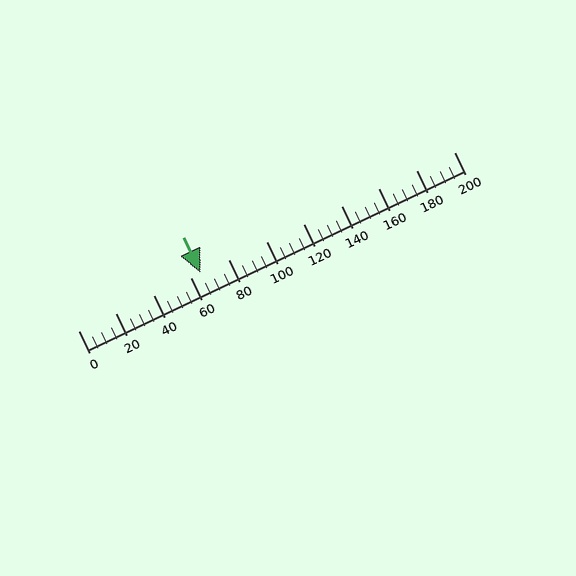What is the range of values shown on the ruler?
The ruler shows values from 0 to 200.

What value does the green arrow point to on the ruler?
The green arrow points to approximately 65.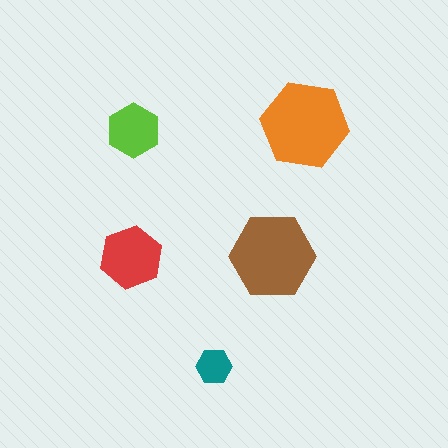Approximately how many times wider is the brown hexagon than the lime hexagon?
About 1.5 times wider.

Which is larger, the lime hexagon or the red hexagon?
The red one.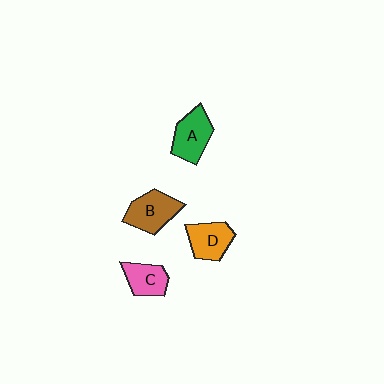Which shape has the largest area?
Shape A (green).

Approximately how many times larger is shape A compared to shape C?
Approximately 1.3 times.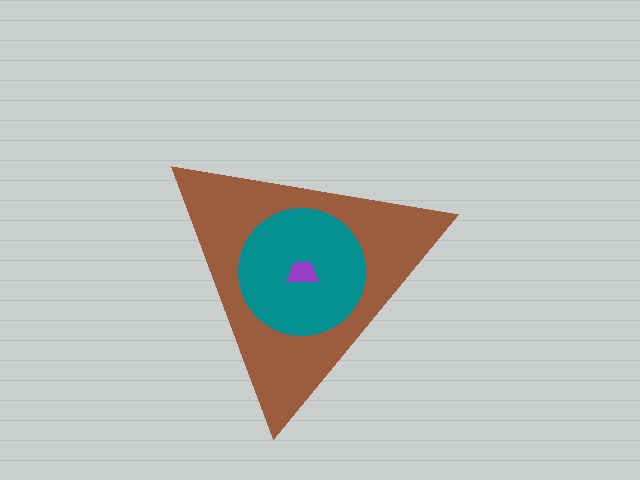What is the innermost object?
The purple trapezoid.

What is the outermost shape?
The brown triangle.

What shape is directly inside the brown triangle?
The teal circle.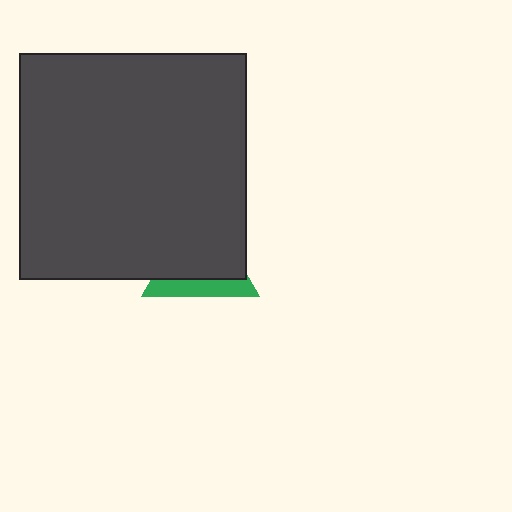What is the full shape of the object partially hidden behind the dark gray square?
The partially hidden object is a green triangle.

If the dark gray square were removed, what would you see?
You would see the complete green triangle.